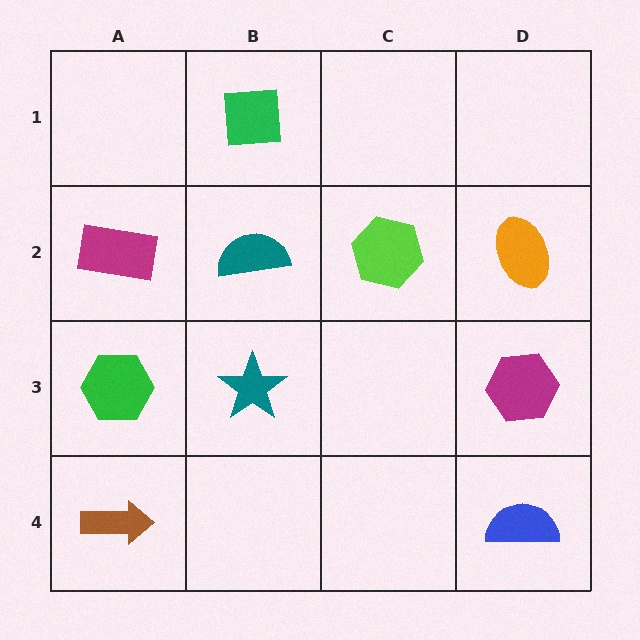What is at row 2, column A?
A magenta rectangle.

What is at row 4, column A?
A brown arrow.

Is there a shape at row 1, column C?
No, that cell is empty.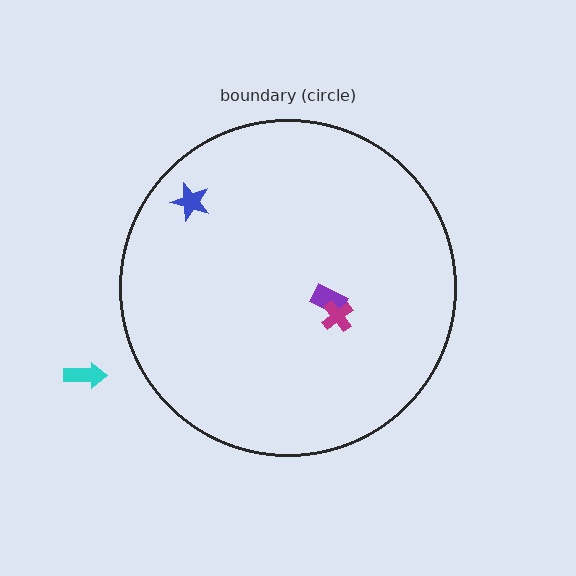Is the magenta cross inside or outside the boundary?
Inside.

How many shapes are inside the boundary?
3 inside, 1 outside.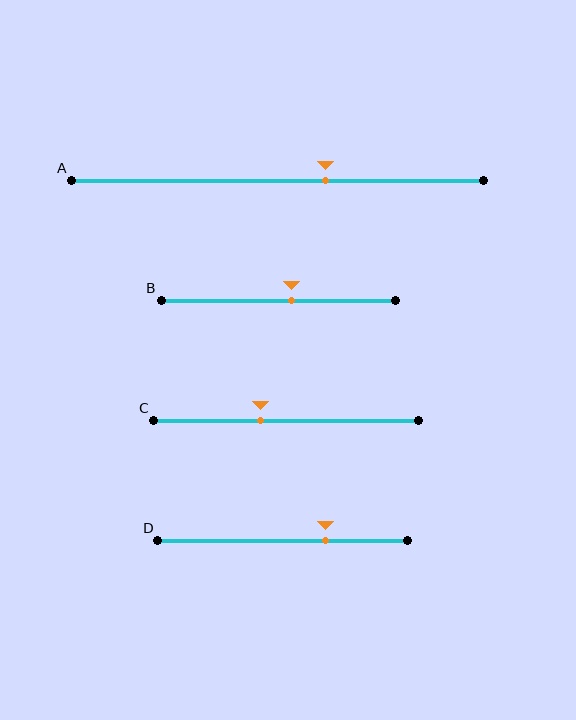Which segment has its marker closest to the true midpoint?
Segment B has its marker closest to the true midpoint.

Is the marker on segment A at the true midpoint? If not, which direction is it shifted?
No, the marker on segment A is shifted to the right by about 12% of the segment length.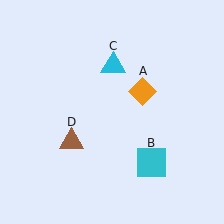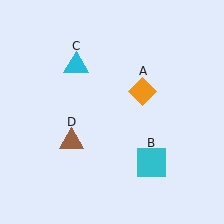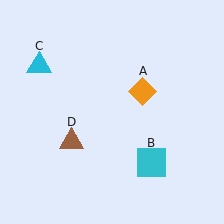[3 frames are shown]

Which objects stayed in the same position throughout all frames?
Orange diamond (object A) and cyan square (object B) and brown triangle (object D) remained stationary.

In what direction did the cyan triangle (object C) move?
The cyan triangle (object C) moved left.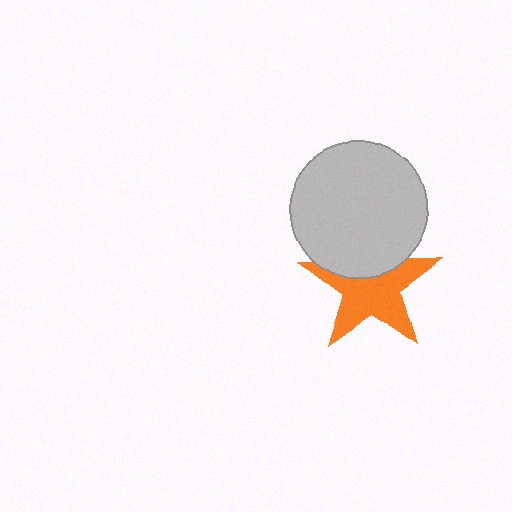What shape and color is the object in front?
The object in front is a light gray circle.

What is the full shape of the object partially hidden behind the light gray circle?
The partially hidden object is an orange star.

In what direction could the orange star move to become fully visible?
The orange star could move down. That would shift it out from behind the light gray circle entirely.